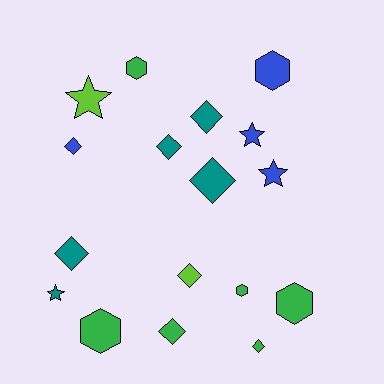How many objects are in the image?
There are 17 objects.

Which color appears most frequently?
Green, with 6 objects.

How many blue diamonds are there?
There is 1 blue diamond.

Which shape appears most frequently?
Diamond, with 8 objects.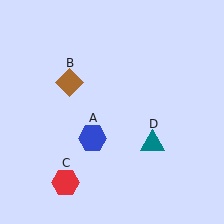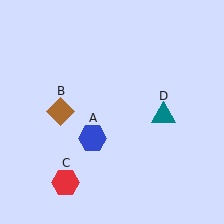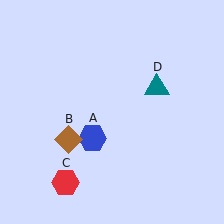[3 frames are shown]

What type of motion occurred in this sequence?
The brown diamond (object B), teal triangle (object D) rotated counterclockwise around the center of the scene.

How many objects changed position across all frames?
2 objects changed position: brown diamond (object B), teal triangle (object D).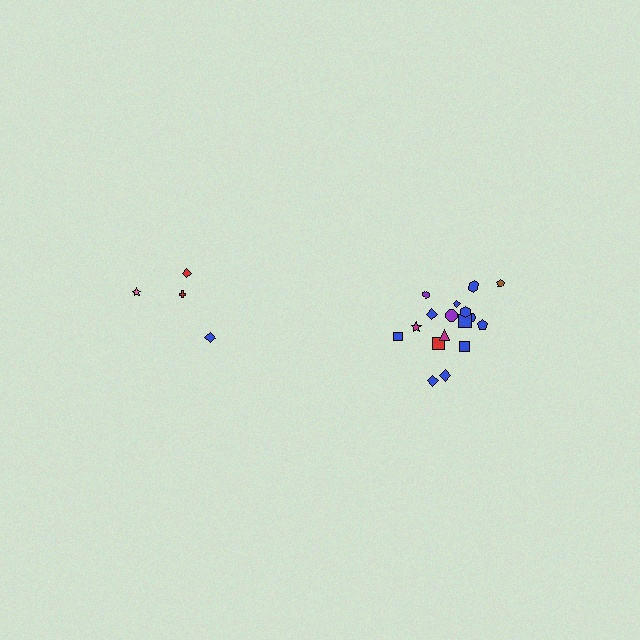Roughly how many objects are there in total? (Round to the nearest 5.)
Roughly 20 objects in total.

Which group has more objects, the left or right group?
The right group.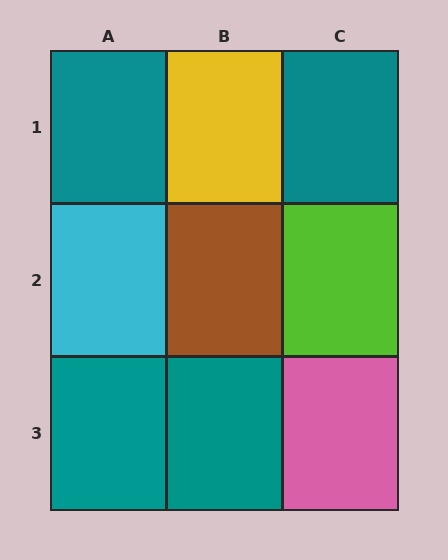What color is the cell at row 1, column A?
Teal.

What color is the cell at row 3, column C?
Pink.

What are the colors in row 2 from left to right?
Cyan, brown, lime.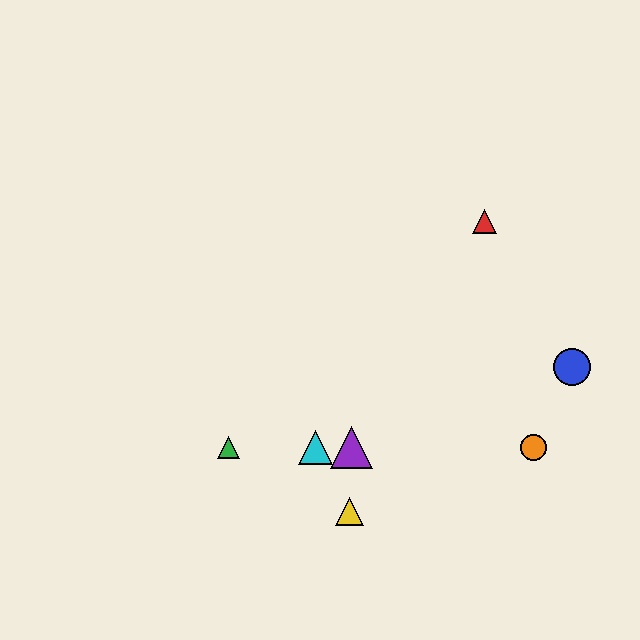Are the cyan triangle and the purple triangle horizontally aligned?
Yes, both are at y≈447.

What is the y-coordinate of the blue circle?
The blue circle is at y≈367.